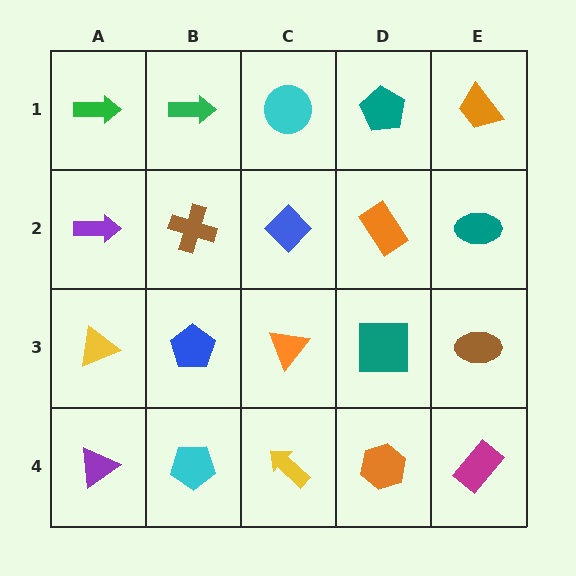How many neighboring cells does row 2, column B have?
4.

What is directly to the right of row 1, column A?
A green arrow.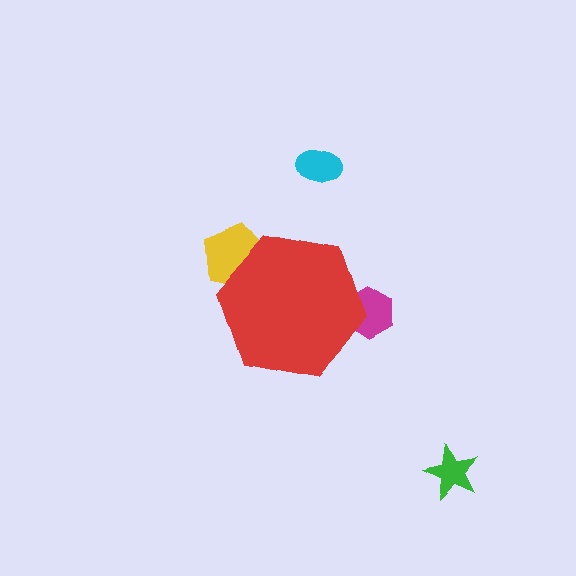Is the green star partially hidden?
No, the green star is fully visible.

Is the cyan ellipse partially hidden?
No, the cyan ellipse is fully visible.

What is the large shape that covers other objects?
A red hexagon.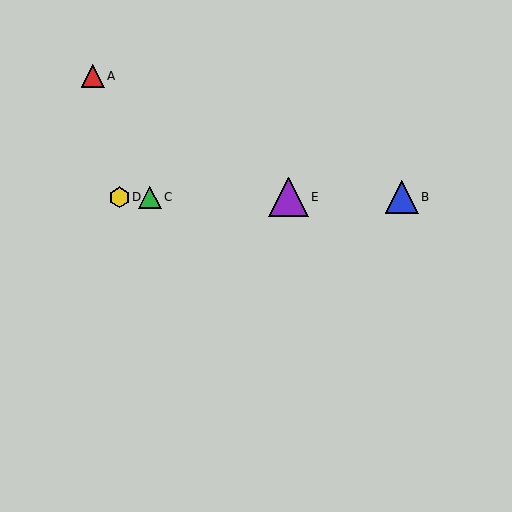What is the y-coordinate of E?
Object E is at y≈197.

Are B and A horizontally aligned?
No, B is at y≈197 and A is at y≈76.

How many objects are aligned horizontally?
4 objects (B, C, D, E) are aligned horizontally.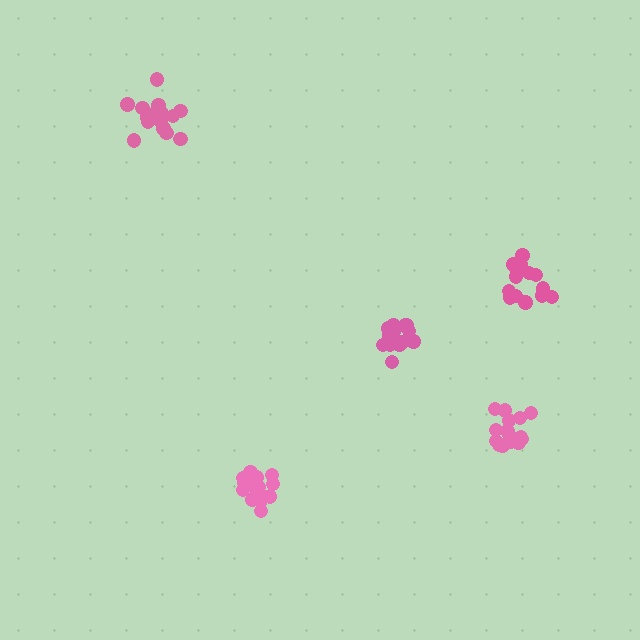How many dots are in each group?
Group 1: 16 dots, Group 2: 14 dots, Group 3: 13 dots, Group 4: 15 dots, Group 5: 18 dots (76 total).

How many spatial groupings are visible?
There are 5 spatial groupings.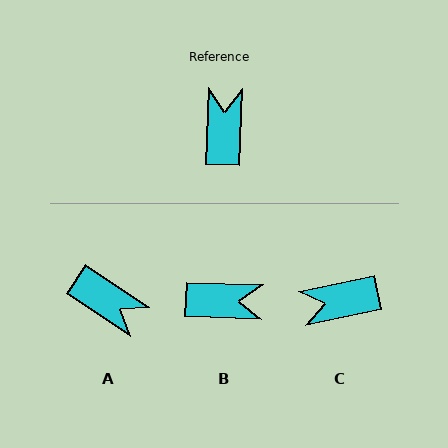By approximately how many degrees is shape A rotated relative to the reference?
Approximately 121 degrees clockwise.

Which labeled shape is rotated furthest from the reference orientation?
A, about 121 degrees away.